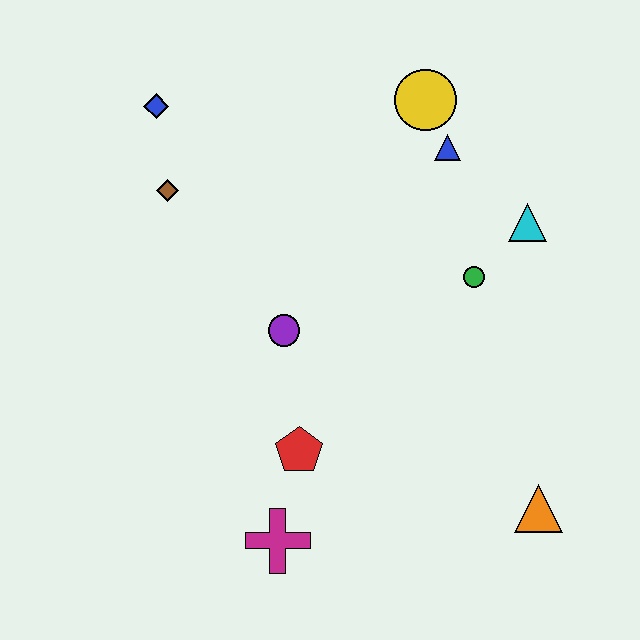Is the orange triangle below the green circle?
Yes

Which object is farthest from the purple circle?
The orange triangle is farthest from the purple circle.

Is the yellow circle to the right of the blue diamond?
Yes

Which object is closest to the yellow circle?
The blue triangle is closest to the yellow circle.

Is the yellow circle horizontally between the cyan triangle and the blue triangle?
No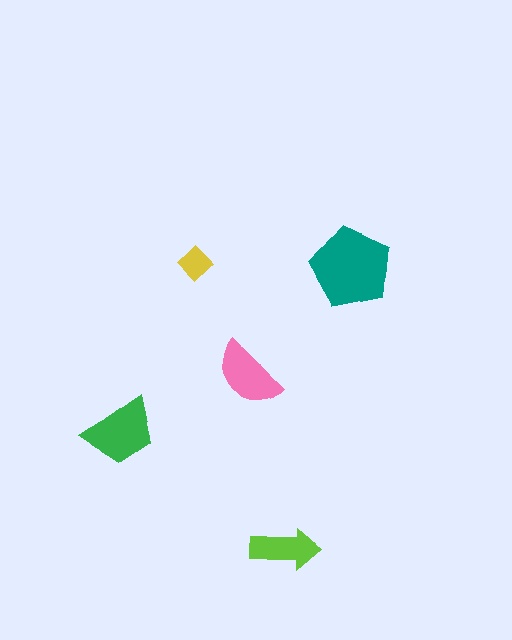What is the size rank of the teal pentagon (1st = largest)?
1st.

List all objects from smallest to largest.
The yellow diamond, the lime arrow, the pink semicircle, the green trapezoid, the teal pentagon.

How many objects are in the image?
There are 5 objects in the image.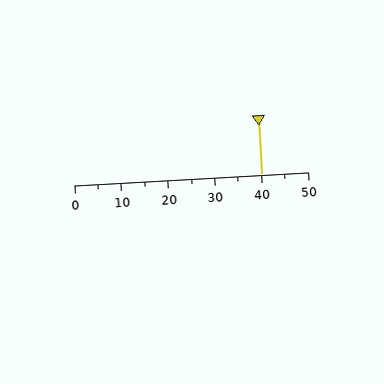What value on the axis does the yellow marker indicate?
The marker indicates approximately 40.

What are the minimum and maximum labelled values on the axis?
The axis runs from 0 to 50.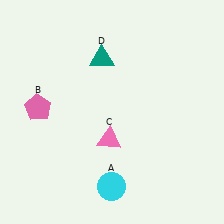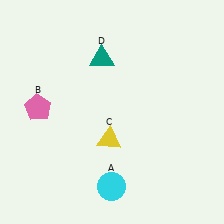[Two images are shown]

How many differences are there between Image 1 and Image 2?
There is 1 difference between the two images.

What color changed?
The triangle (C) changed from pink in Image 1 to yellow in Image 2.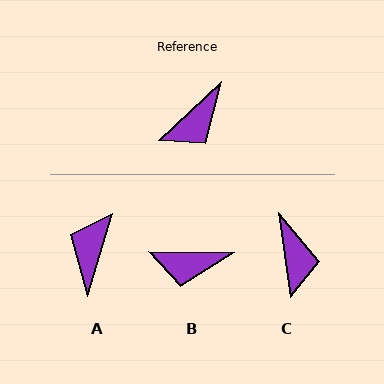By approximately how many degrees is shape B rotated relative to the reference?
Approximately 44 degrees clockwise.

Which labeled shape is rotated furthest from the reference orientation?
A, about 150 degrees away.